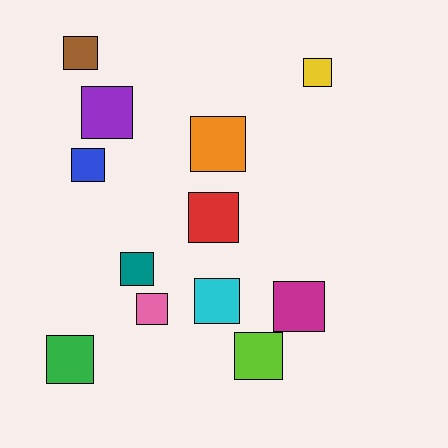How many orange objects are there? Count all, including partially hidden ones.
There is 1 orange object.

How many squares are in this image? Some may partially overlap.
There are 12 squares.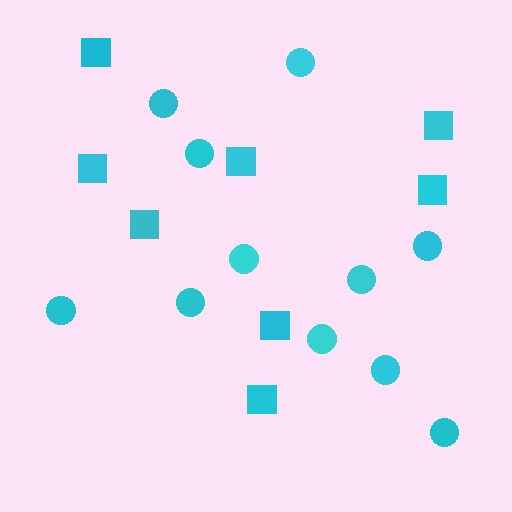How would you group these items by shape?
There are 2 groups: one group of squares (8) and one group of circles (11).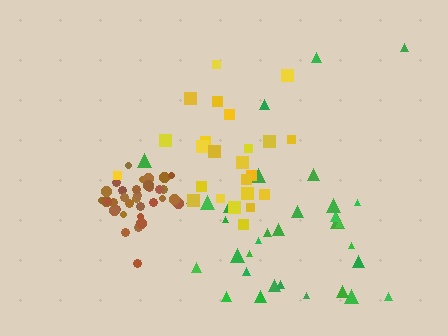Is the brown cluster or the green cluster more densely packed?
Brown.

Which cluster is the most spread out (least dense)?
Green.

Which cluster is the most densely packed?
Brown.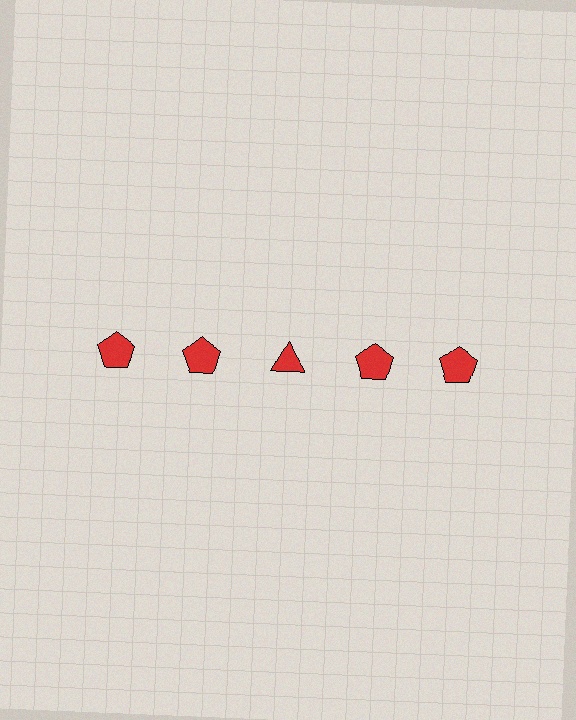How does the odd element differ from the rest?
It has a different shape: triangle instead of pentagon.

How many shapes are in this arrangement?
There are 5 shapes arranged in a grid pattern.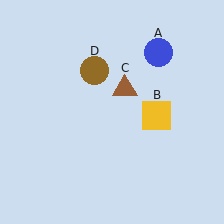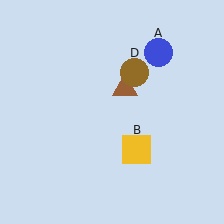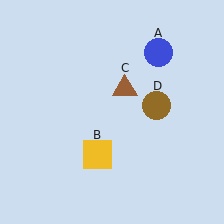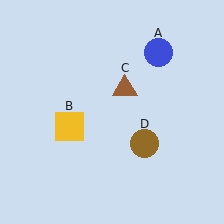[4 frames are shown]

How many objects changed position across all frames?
2 objects changed position: yellow square (object B), brown circle (object D).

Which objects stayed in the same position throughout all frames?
Blue circle (object A) and brown triangle (object C) remained stationary.